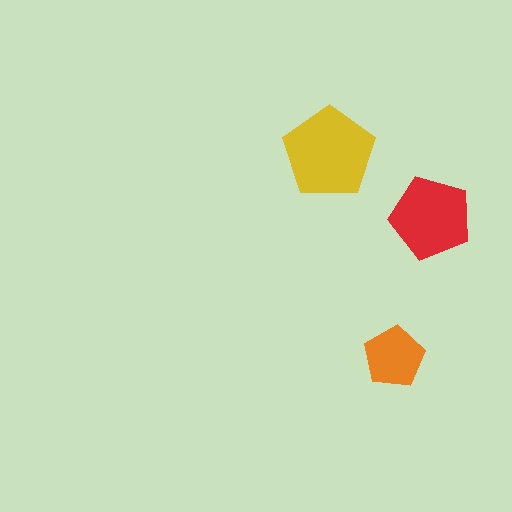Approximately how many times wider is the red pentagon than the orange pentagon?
About 1.5 times wider.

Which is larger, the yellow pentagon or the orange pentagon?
The yellow one.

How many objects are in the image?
There are 3 objects in the image.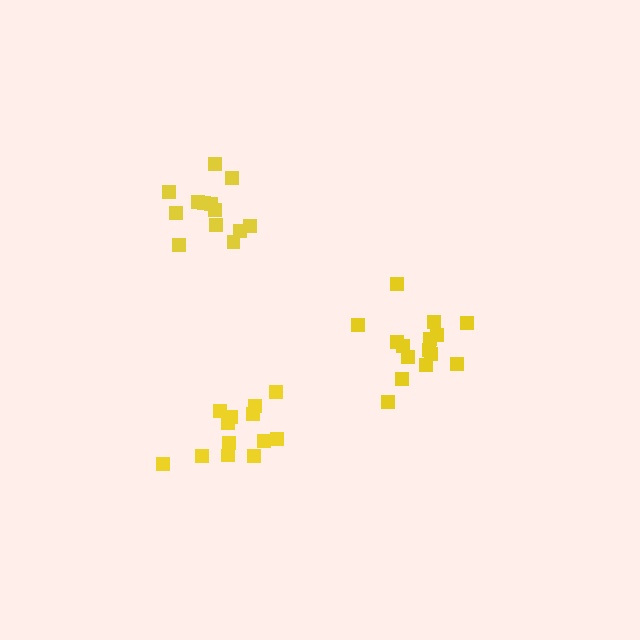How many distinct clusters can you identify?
There are 3 distinct clusters.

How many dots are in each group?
Group 1: 13 dots, Group 2: 15 dots, Group 3: 13 dots (41 total).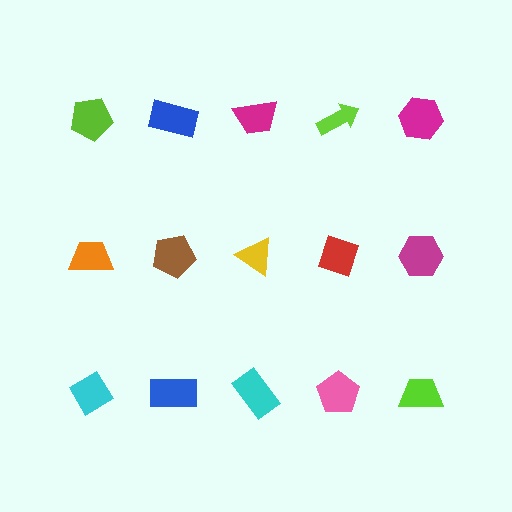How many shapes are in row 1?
5 shapes.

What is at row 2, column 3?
A yellow triangle.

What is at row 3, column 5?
A lime trapezoid.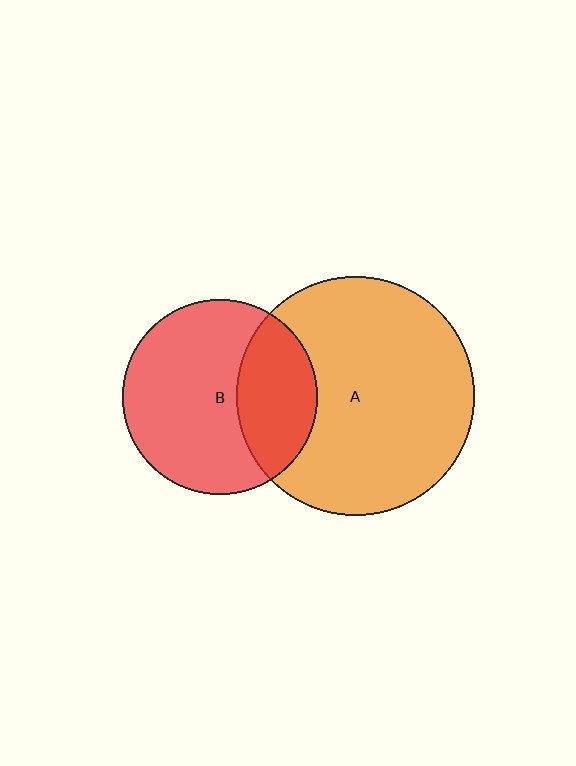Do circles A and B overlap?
Yes.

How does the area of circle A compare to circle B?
Approximately 1.5 times.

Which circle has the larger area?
Circle A (orange).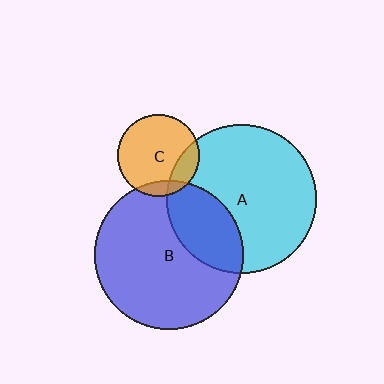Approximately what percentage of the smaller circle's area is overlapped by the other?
Approximately 10%.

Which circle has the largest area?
Circle A (cyan).